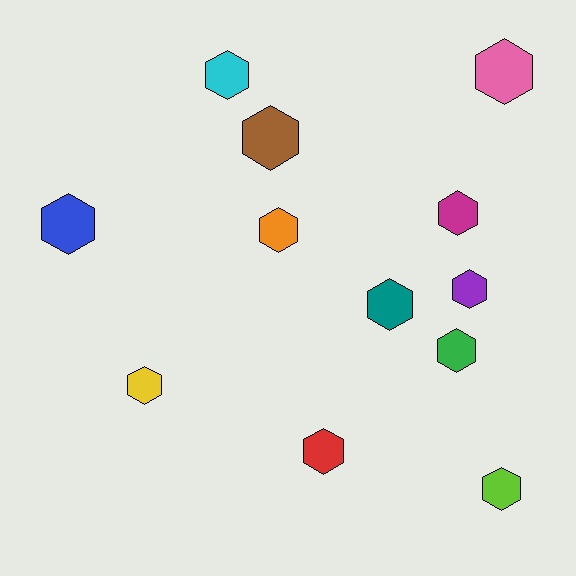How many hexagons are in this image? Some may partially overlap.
There are 12 hexagons.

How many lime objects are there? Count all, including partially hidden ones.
There is 1 lime object.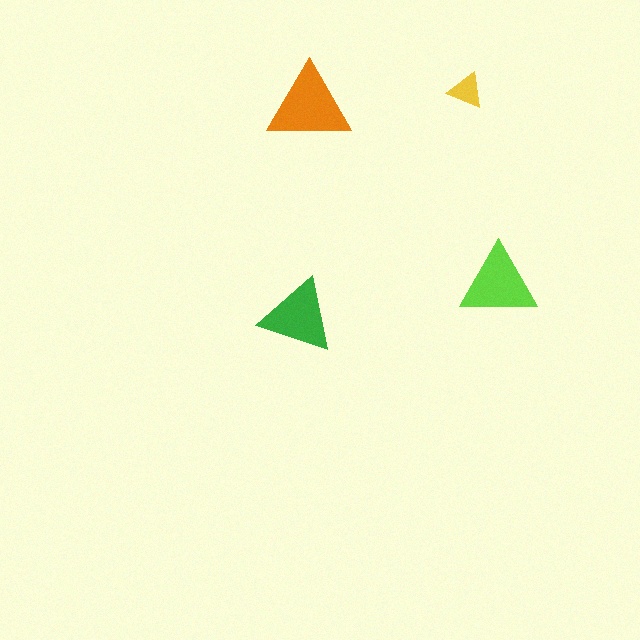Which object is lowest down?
The green triangle is bottommost.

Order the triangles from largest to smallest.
the orange one, the lime one, the green one, the yellow one.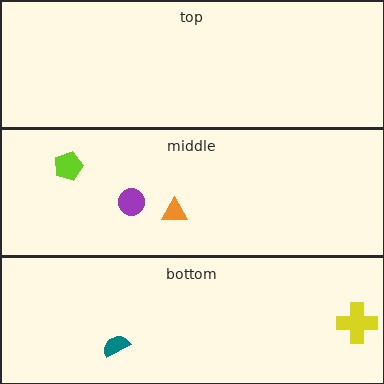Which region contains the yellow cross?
The bottom region.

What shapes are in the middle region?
The purple circle, the orange triangle, the lime pentagon.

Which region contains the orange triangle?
The middle region.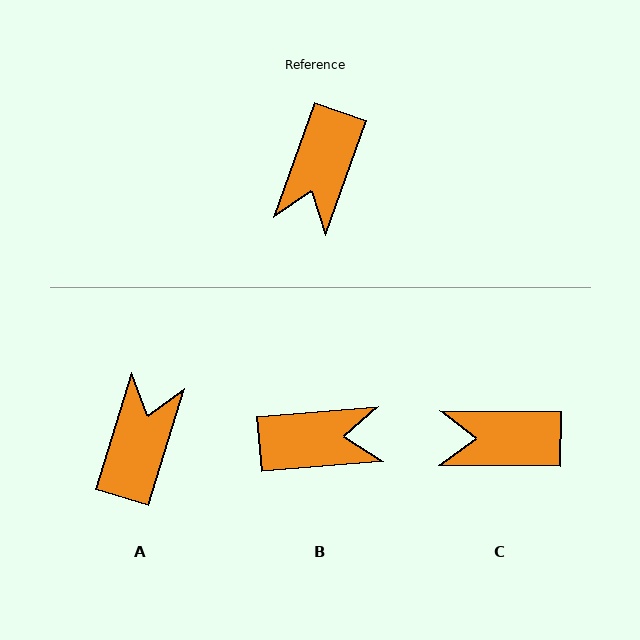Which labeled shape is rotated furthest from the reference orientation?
A, about 178 degrees away.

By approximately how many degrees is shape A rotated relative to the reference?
Approximately 178 degrees clockwise.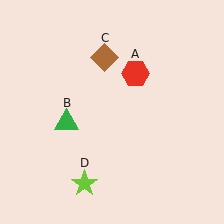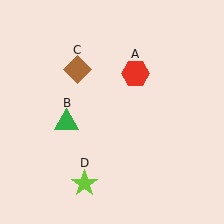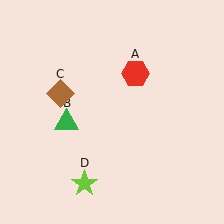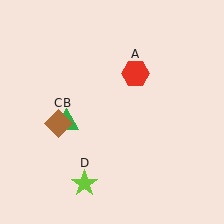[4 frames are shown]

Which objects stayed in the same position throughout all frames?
Red hexagon (object A) and green triangle (object B) and lime star (object D) remained stationary.